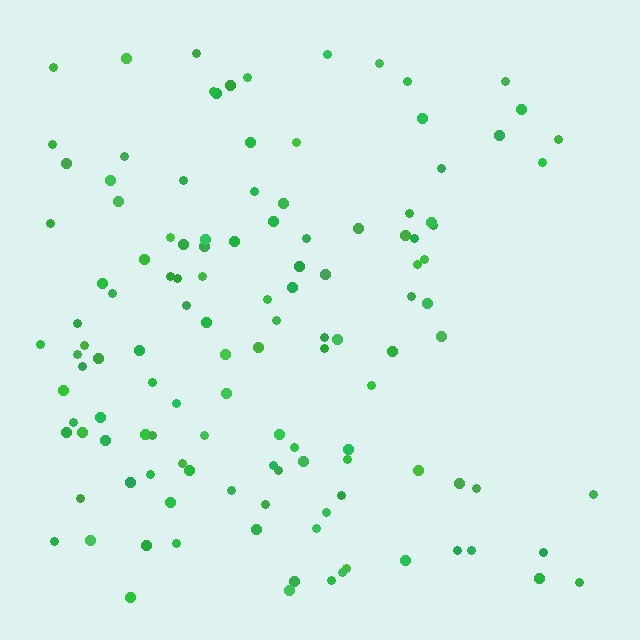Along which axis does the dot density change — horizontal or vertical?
Horizontal.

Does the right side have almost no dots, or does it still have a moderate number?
Still a moderate number, just noticeably fewer than the left.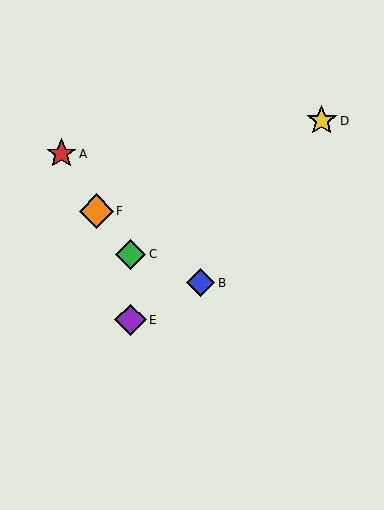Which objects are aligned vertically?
Objects C, E are aligned vertically.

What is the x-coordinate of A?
Object A is at x≈61.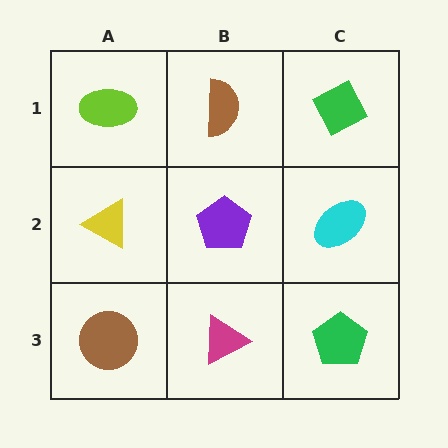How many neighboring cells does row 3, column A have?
2.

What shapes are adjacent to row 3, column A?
A yellow triangle (row 2, column A), a magenta triangle (row 3, column B).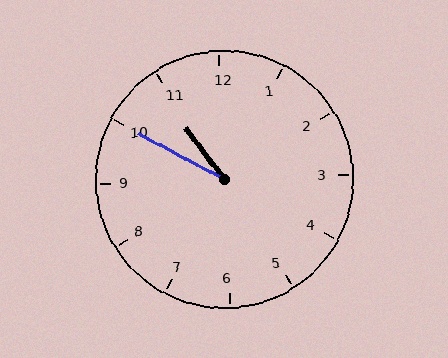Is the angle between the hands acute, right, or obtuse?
It is acute.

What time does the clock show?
10:50.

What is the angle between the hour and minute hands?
Approximately 25 degrees.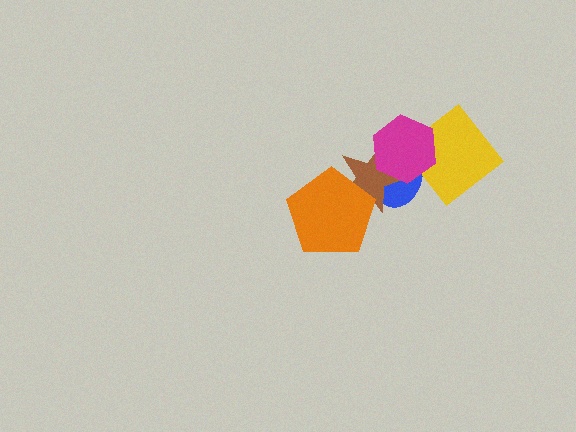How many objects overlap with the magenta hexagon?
3 objects overlap with the magenta hexagon.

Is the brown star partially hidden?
Yes, it is partially covered by another shape.